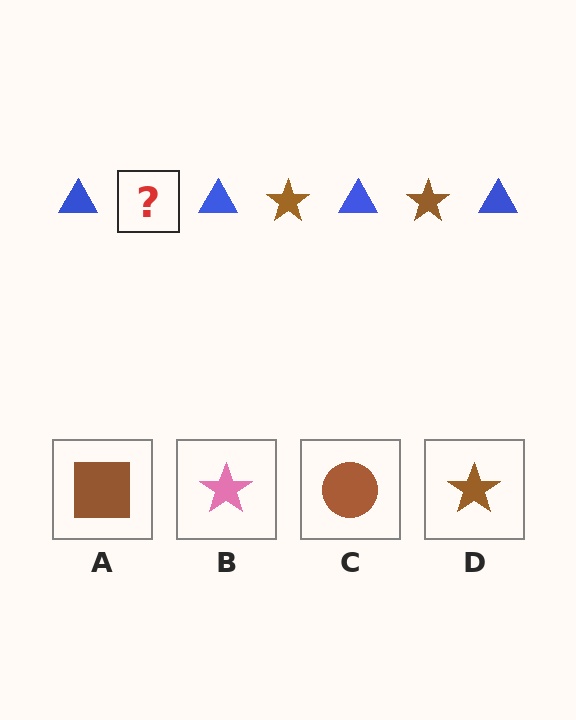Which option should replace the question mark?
Option D.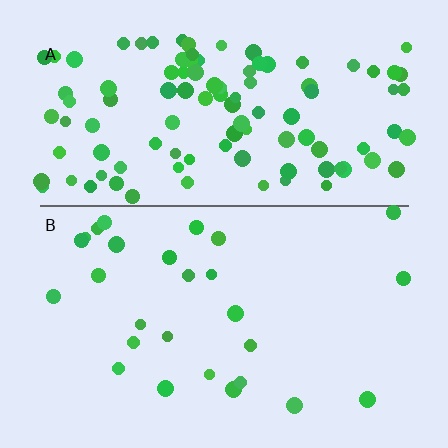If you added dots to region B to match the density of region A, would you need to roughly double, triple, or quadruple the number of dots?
Approximately quadruple.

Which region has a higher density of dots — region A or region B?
A (the top).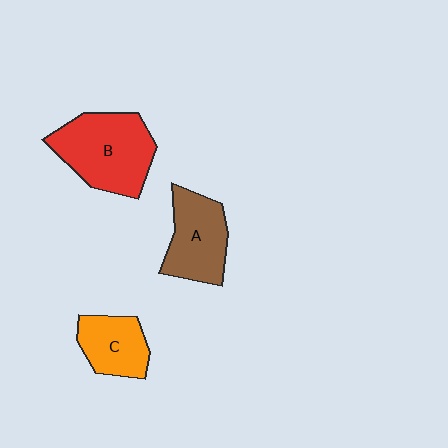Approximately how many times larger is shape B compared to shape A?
Approximately 1.4 times.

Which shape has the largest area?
Shape B (red).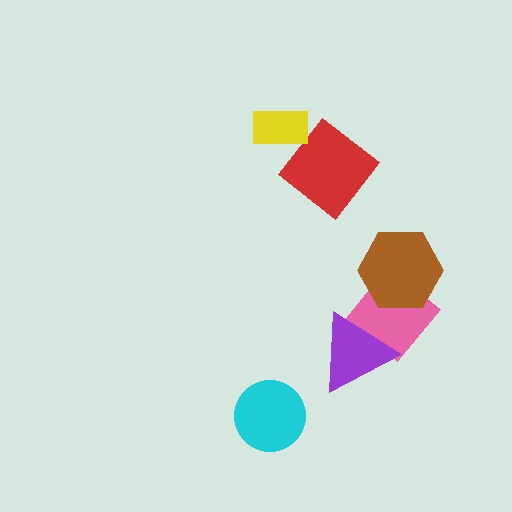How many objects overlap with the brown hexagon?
1 object overlaps with the brown hexagon.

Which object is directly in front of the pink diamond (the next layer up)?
The purple triangle is directly in front of the pink diamond.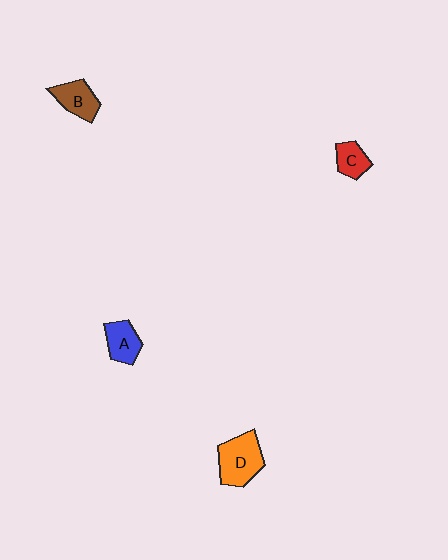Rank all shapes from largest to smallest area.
From largest to smallest: D (orange), B (brown), A (blue), C (red).